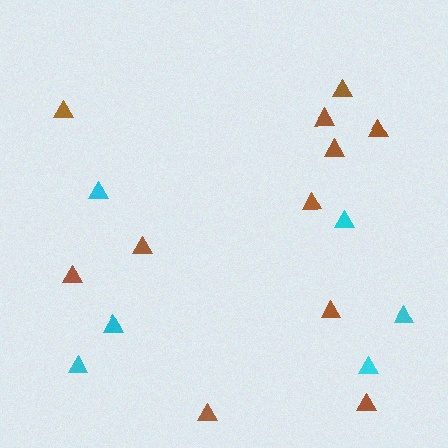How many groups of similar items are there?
There are 2 groups: one group of brown triangles (11) and one group of cyan triangles (6).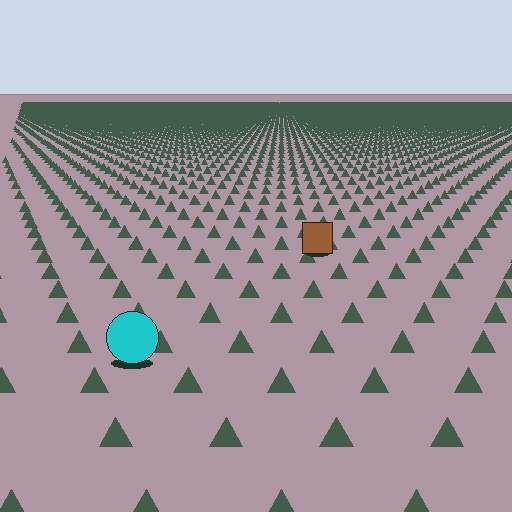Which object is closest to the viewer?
The cyan circle is closest. The texture marks near it are larger and more spread out.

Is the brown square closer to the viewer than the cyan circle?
No. The cyan circle is closer — you can tell from the texture gradient: the ground texture is coarser near it.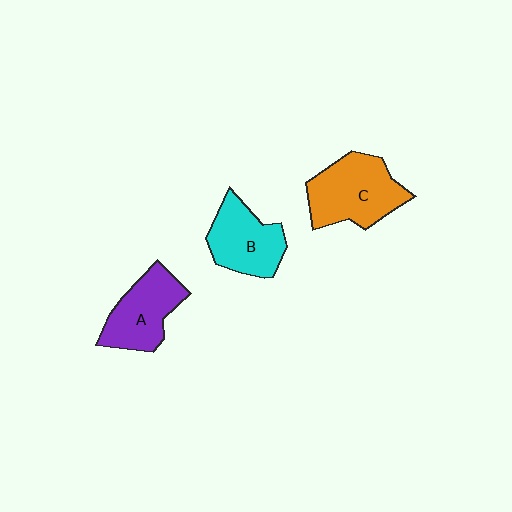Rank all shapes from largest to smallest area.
From largest to smallest: C (orange), A (purple), B (cyan).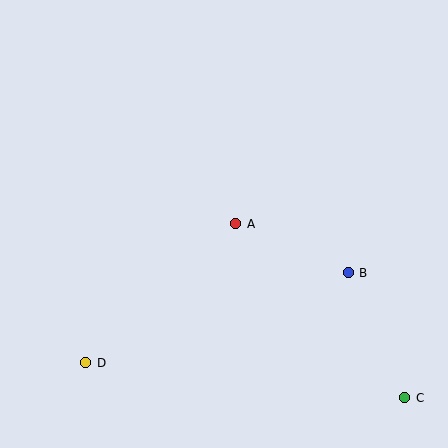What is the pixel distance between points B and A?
The distance between B and A is 123 pixels.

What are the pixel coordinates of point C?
Point C is at (405, 398).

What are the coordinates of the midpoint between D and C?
The midpoint between D and C is at (245, 380).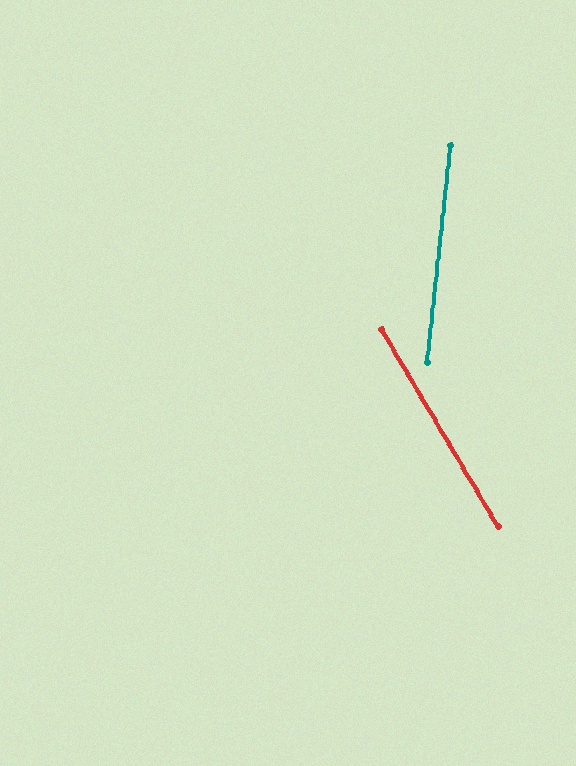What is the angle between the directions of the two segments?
Approximately 36 degrees.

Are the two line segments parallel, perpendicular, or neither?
Neither parallel nor perpendicular — they differ by about 36°.